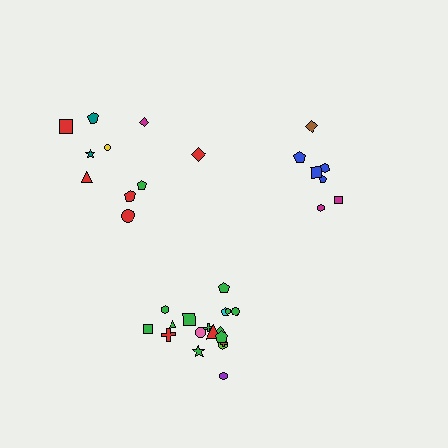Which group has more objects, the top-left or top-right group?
The top-left group.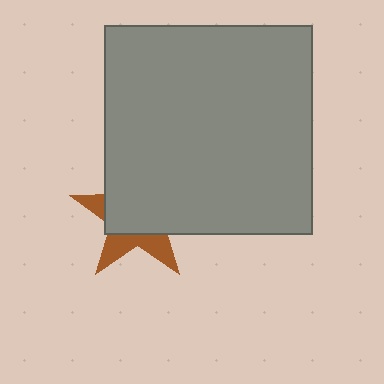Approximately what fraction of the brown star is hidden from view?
Roughly 66% of the brown star is hidden behind the gray square.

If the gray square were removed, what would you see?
You would see the complete brown star.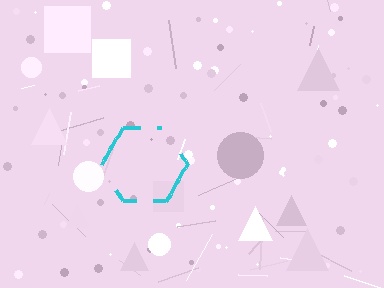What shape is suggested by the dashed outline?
The dashed outline suggests a hexagon.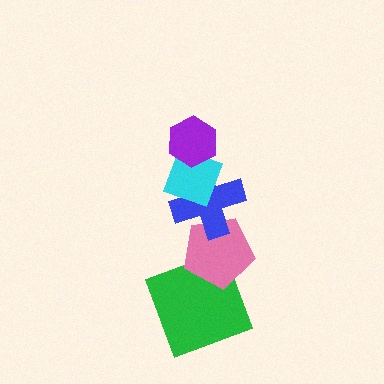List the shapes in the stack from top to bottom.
From top to bottom: the purple hexagon, the cyan diamond, the blue cross, the pink pentagon, the green square.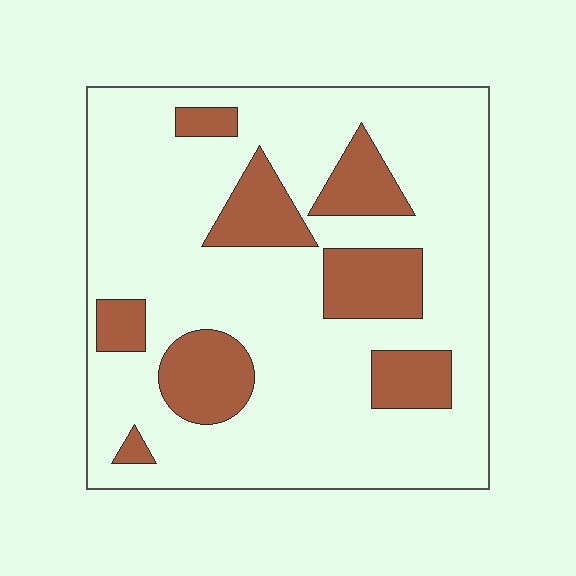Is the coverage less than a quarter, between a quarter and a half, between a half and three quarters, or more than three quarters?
Less than a quarter.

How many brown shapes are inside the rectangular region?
8.